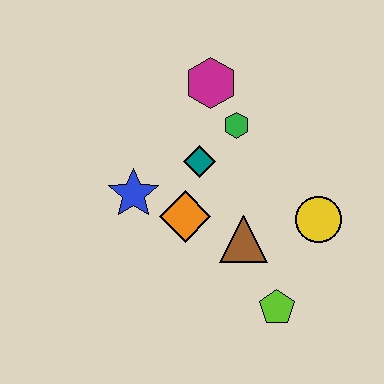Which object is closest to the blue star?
The orange diamond is closest to the blue star.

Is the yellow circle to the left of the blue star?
No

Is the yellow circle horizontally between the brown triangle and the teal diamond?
No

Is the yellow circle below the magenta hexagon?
Yes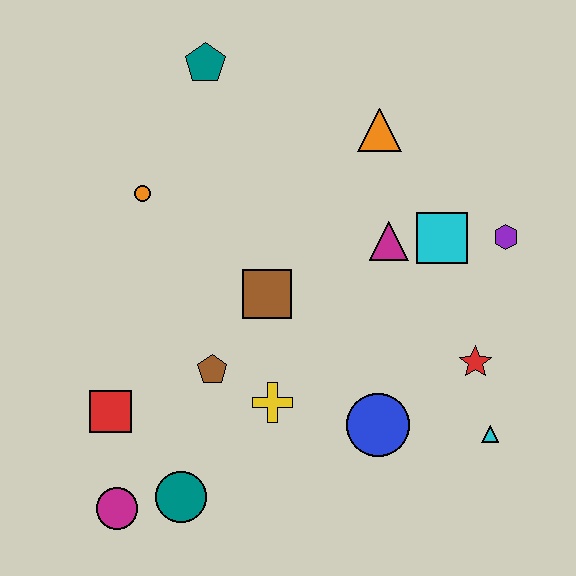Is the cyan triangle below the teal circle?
No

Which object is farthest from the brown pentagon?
The purple hexagon is farthest from the brown pentagon.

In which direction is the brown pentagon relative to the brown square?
The brown pentagon is below the brown square.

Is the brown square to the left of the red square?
No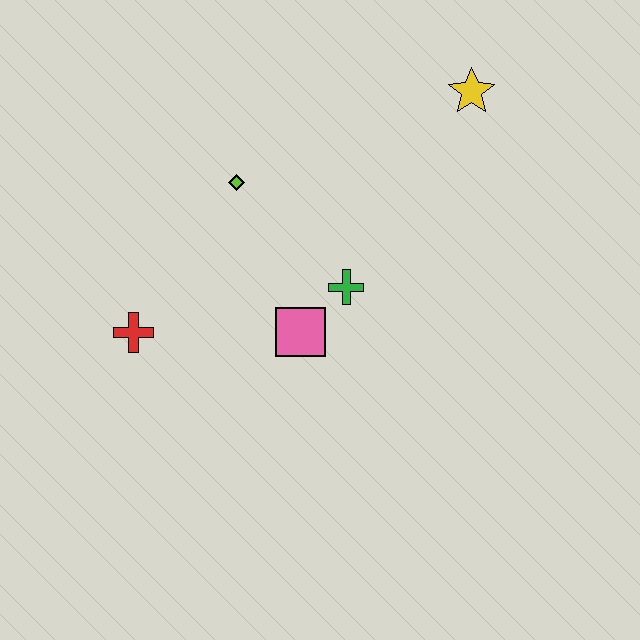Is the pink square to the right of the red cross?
Yes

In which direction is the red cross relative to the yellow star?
The red cross is to the left of the yellow star.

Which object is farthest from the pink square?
The yellow star is farthest from the pink square.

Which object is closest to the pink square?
The green cross is closest to the pink square.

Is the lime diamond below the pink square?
No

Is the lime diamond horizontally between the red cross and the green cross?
Yes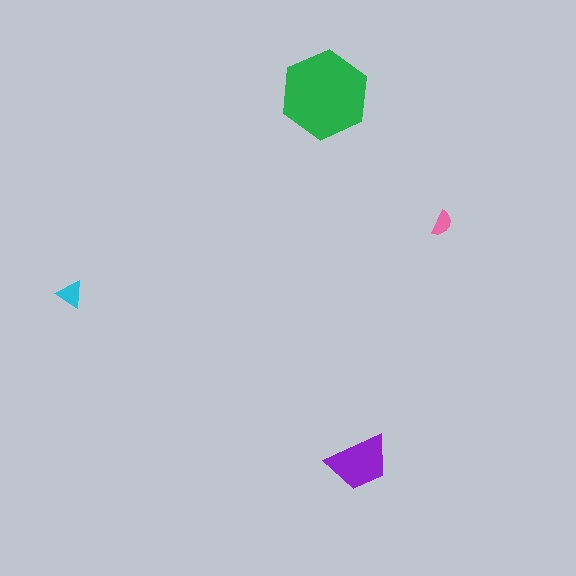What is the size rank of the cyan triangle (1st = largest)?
3rd.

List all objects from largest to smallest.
The green hexagon, the purple trapezoid, the cyan triangle, the pink semicircle.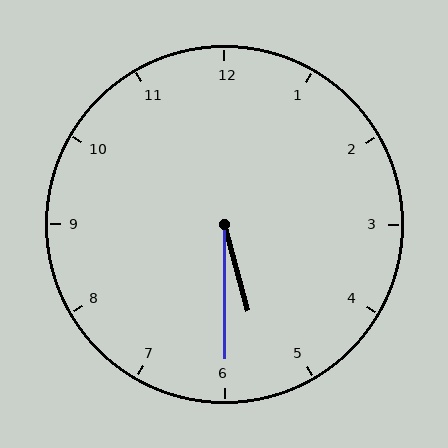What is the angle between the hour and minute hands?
Approximately 15 degrees.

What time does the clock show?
5:30.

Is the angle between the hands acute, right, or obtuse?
It is acute.